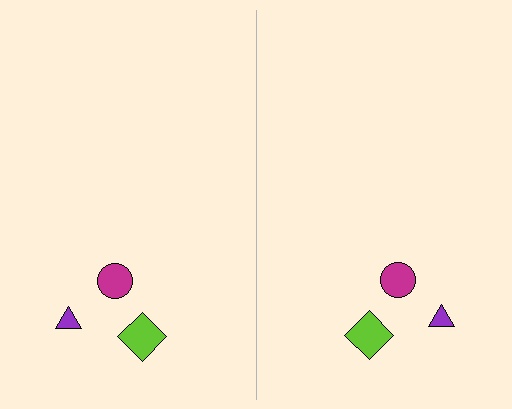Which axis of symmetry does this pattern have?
The pattern has a vertical axis of symmetry running through the center of the image.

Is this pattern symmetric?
Yes, this pattern has bilateral (reflection) symmetry.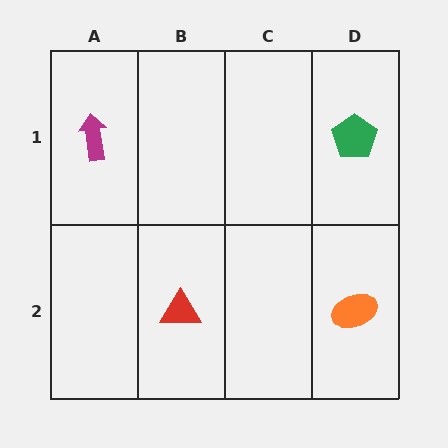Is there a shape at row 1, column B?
No, that cell is empty.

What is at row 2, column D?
An orange ellipse.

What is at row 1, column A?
A magenta arrow.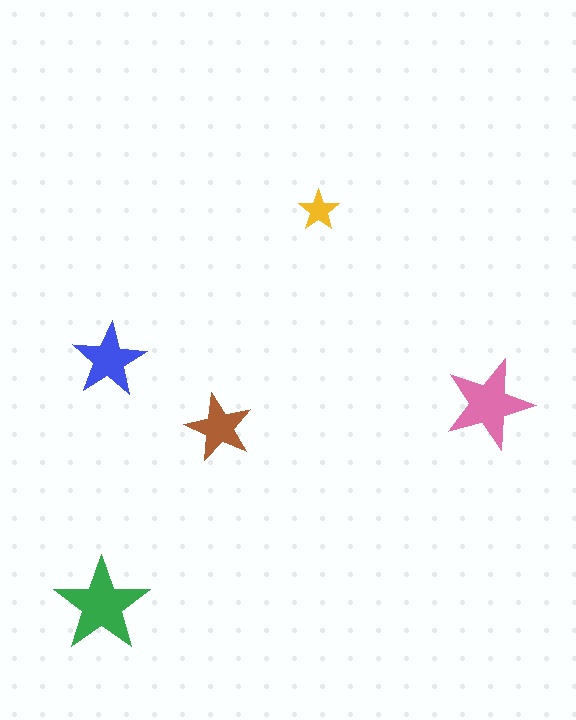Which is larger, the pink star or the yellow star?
The pink one.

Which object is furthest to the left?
The green star is leftmost.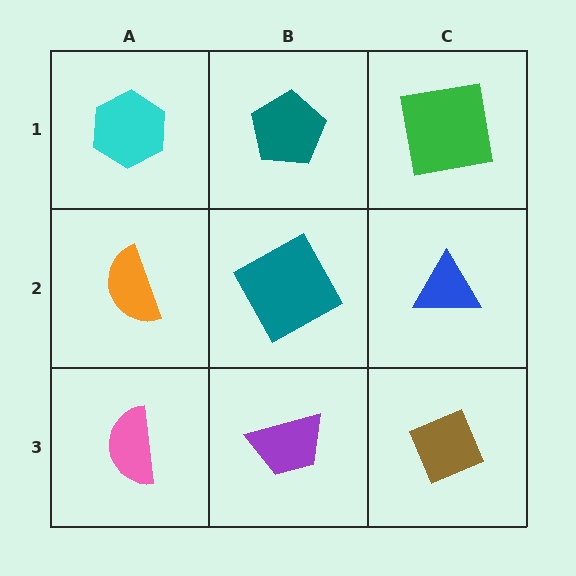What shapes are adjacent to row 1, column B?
A teal square (row 2, column B), a cyan hexagon (row 1, column A), a green square (row 1, column C).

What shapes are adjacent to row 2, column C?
A green square (row 1, column C), a brown diamond (row 3, column C), a teal square (row 2, column B).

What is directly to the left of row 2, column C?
A teal square.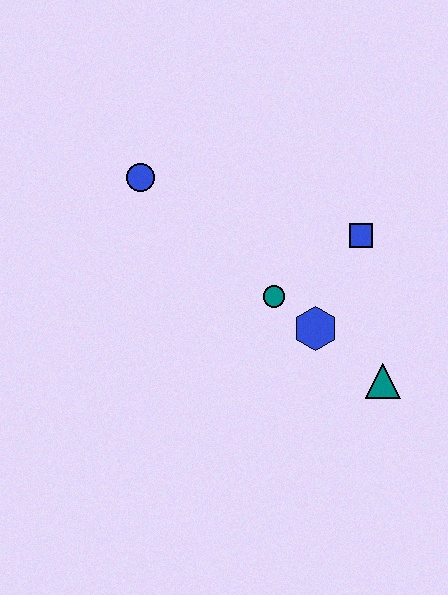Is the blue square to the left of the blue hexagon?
No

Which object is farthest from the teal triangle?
The blue circle is farthest from the teal triangle.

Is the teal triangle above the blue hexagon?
No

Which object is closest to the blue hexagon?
The teal circle is closest to the blue hexagon.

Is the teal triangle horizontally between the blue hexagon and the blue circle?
No